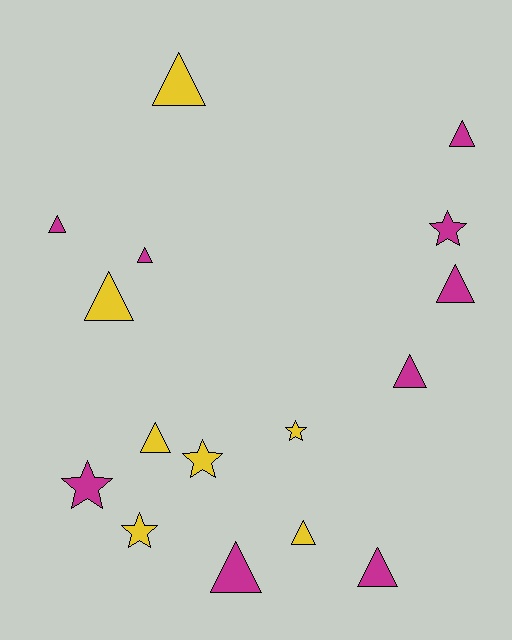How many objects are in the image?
There are 16 objects.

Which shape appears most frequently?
Triangle, with 11 objects.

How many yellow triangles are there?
There are 4 yellow triangles.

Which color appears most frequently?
Magenta, with 9 objects.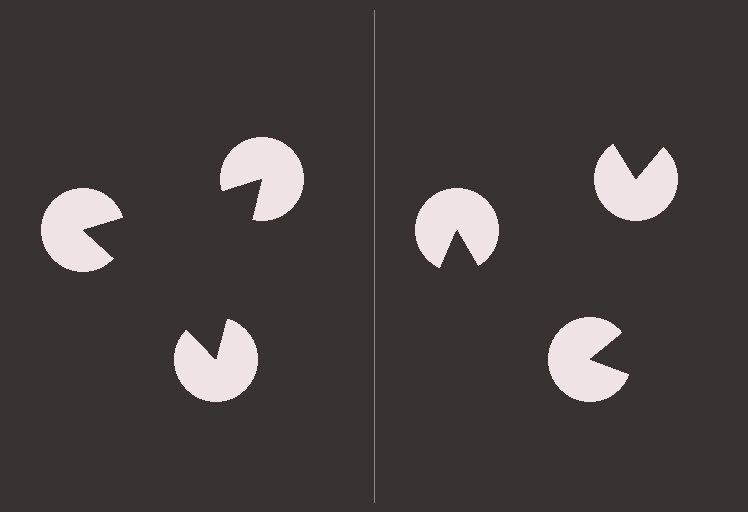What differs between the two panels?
The pac-man discs are positioned identically on both sides; only the wedge orientations differ. On the left they align to a triangle; on the right they are misaligned.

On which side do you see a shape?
An illusory triangle appears on the left side. On the right side the wedge cuts are rotated, so no coherent shape forms.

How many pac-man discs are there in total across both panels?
6 — 3 on each side.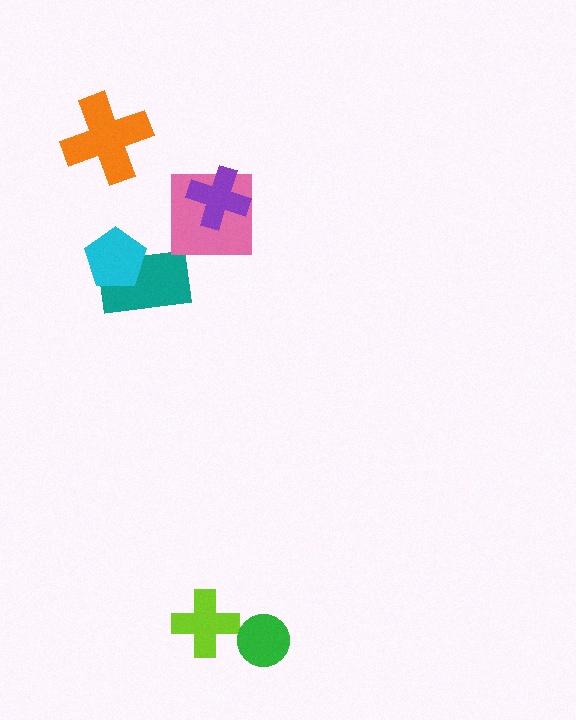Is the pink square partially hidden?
Yes, it is partially covered by another shape.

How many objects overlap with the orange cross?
0 objects overlap with the orange cross.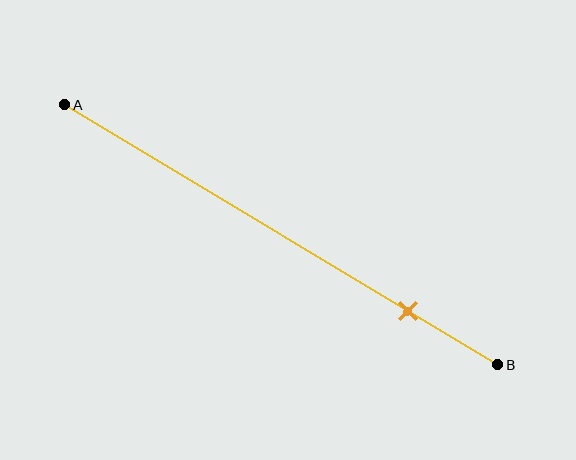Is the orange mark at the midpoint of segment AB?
No, the mark is at about 80% from A, not at the 50% midpoint.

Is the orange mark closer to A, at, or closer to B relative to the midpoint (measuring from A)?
The orange mark is closer to point B than the midpoint of segment AB.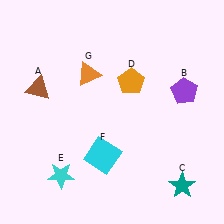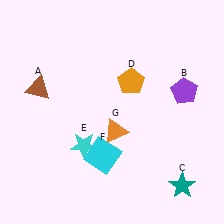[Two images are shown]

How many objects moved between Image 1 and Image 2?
2 objects moved between the two images.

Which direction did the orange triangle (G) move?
The orange triangle (G) moved down.